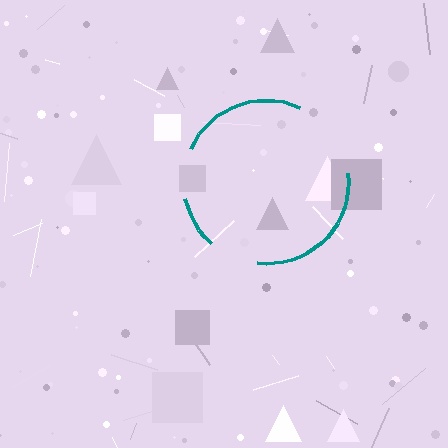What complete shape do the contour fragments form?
The contour fragments form a circle.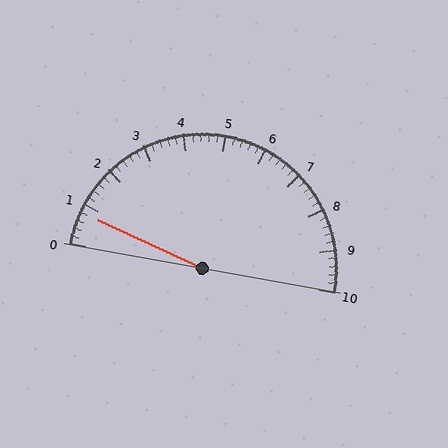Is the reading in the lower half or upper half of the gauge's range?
The reading is in the lower half of the range (0 to 10).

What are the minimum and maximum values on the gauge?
The gauge ranges from 0 to 10.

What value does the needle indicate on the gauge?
The needle indicates approximately 0.8.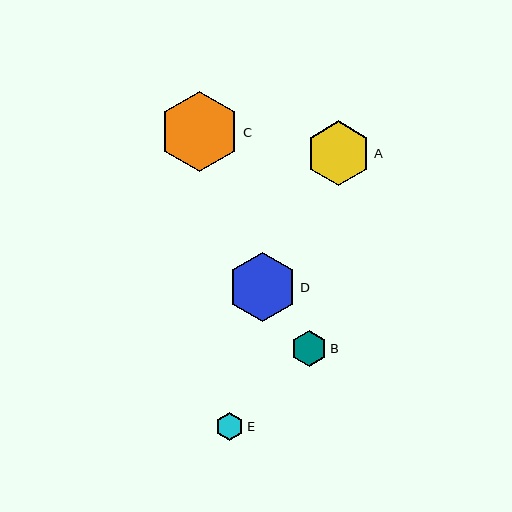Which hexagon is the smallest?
Hexagon E is the smallest with a size of approximately 28 pixels.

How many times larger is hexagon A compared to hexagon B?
Hexagon A is approximately 1.8 times the size of hexagon B.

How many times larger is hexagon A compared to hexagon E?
Hexagon A is approximately 2.3 times the size of hexagon E.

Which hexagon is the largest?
Hexagon C is the largest with a size of approximately 81 pixels.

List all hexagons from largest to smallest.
From largest to smallest: C, D, A, B, E.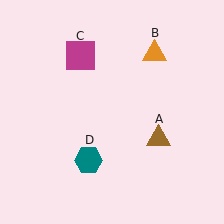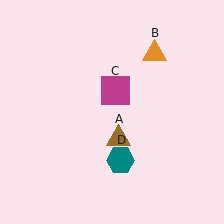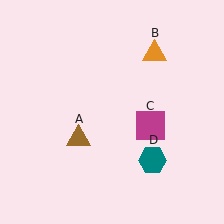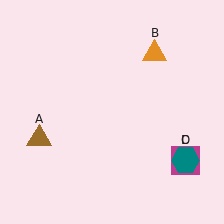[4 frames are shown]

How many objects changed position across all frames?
3 objects changed position: brown triangle (object A), magenta square (object C), teal hexagon (object D).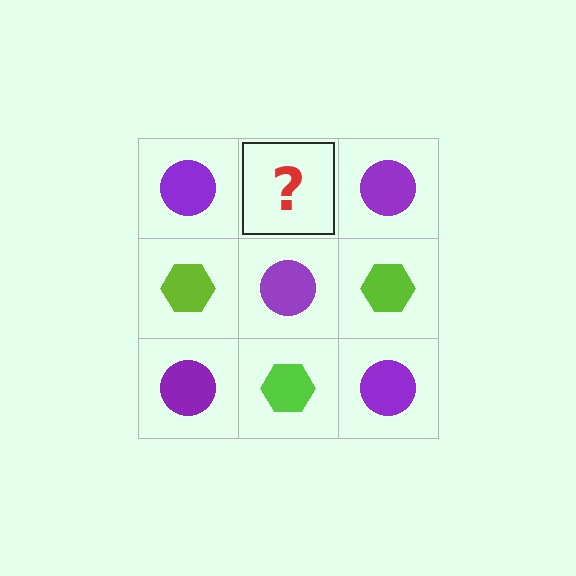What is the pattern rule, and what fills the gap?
The rule is that it alternates purple circle and lime hexagon in a checkerboard pattern. The gap should be filled with a lime hexagon.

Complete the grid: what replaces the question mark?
The question mark should be replaced with a lime hexagon.